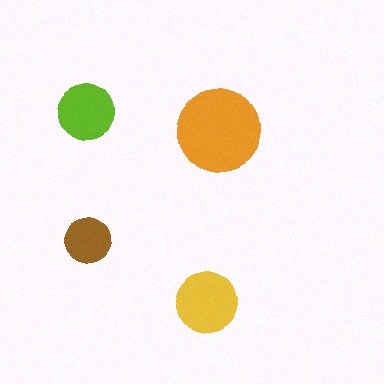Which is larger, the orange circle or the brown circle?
The orange one.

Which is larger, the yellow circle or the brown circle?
The yellow one.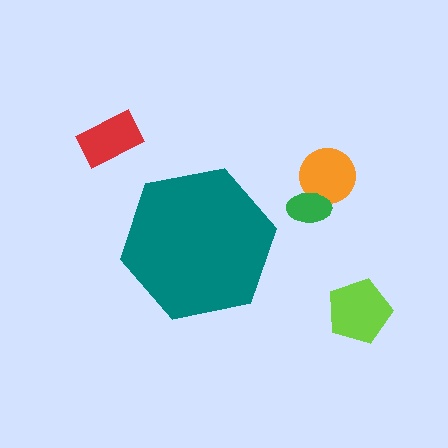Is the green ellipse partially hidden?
No, the green ellipse is fully visible.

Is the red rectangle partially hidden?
No, the red rectangle is fully visible.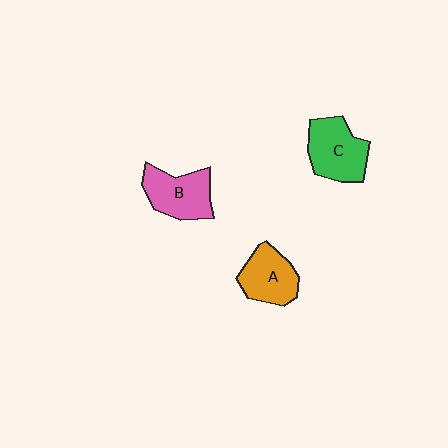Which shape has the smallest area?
Shape A (orange).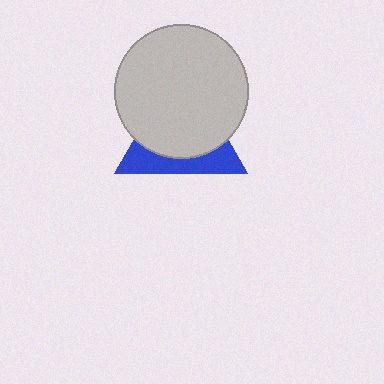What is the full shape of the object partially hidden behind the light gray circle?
The partially hidden object is a blue triangle.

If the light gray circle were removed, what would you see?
You would see the complete blue triangle.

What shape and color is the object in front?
The object in front is a light gray circle.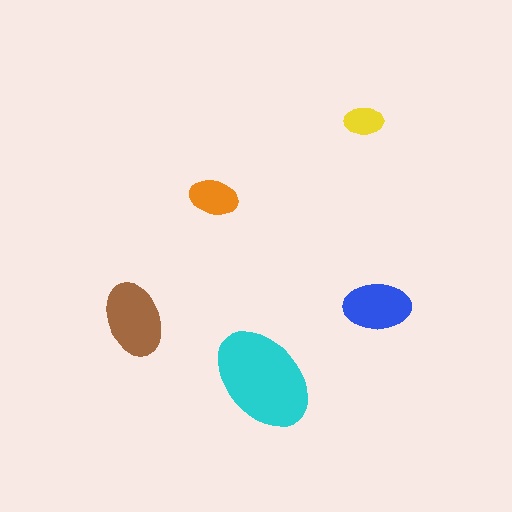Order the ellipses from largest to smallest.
the cyan one, the brown one, the blue one, the orange one, the yellow one.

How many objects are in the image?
There are 5 objects in the image.